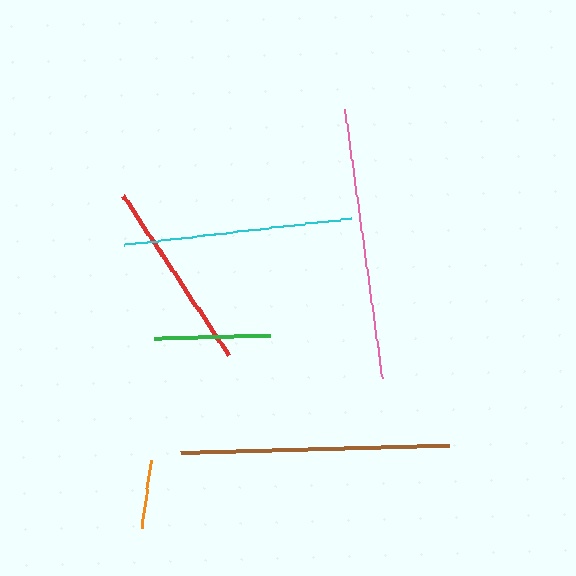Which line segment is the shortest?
The orange line is the shortest at approximately 69 pixels.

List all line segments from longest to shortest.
From longest to shortest: pink, brown, cyan, red, green, orange.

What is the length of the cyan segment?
The cyan segment is approximately 229 pixels long.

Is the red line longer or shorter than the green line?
The red line is longer than the green line.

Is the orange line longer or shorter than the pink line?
The pink line is longer than the orange line.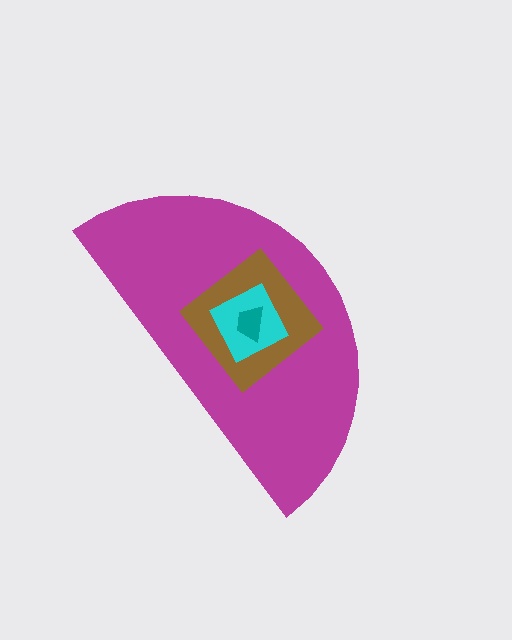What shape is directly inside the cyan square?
The teal trapezoid.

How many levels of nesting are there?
4.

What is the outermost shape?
The magenta semicircle.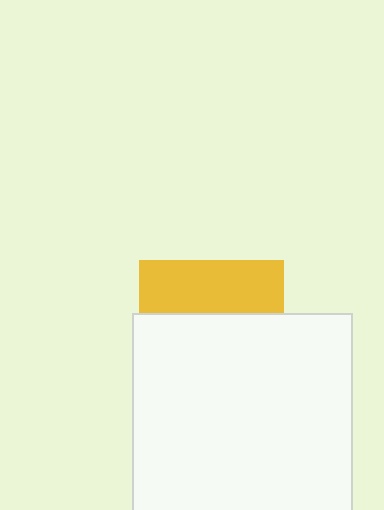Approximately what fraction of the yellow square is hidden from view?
Roughly 63% of the yellow square is hidden behind the white square.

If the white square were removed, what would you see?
You would see the complete yellow square.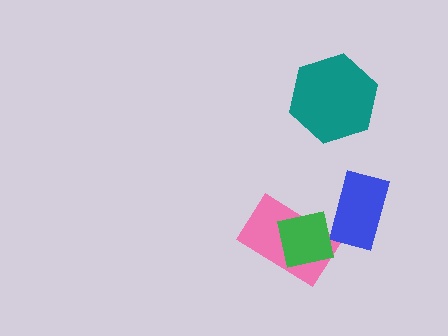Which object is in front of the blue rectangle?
The green square is in front of the blue rectangle.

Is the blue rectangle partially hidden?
Yes, it is partially covered by another shape.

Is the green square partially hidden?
No, no other shape covers it.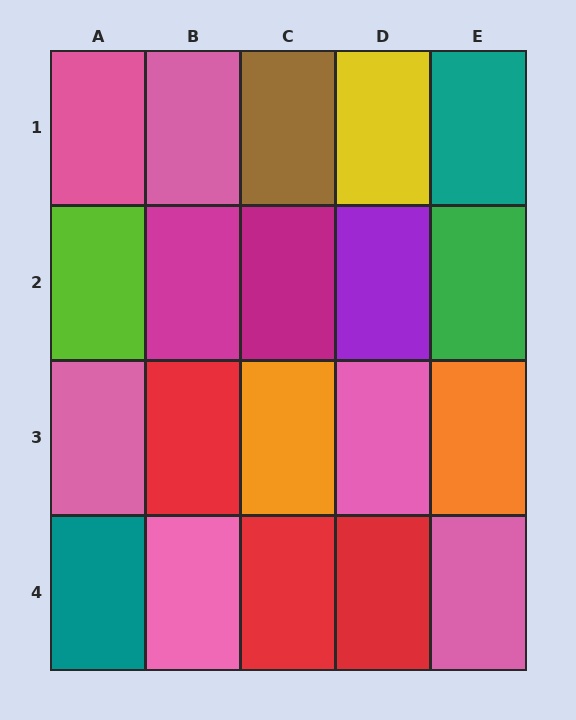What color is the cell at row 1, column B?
Pink.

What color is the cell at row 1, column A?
Pink.